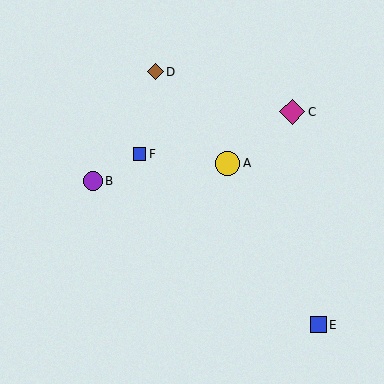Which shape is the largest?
The magenta diamond (labeled C) is the largest.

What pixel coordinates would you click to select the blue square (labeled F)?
Click at (139, 154) to select the blue square F.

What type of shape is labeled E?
Shape E is a blue square.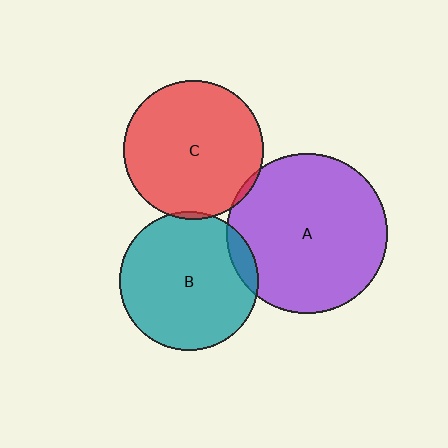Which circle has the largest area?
Circle A (purple).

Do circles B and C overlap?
Yes.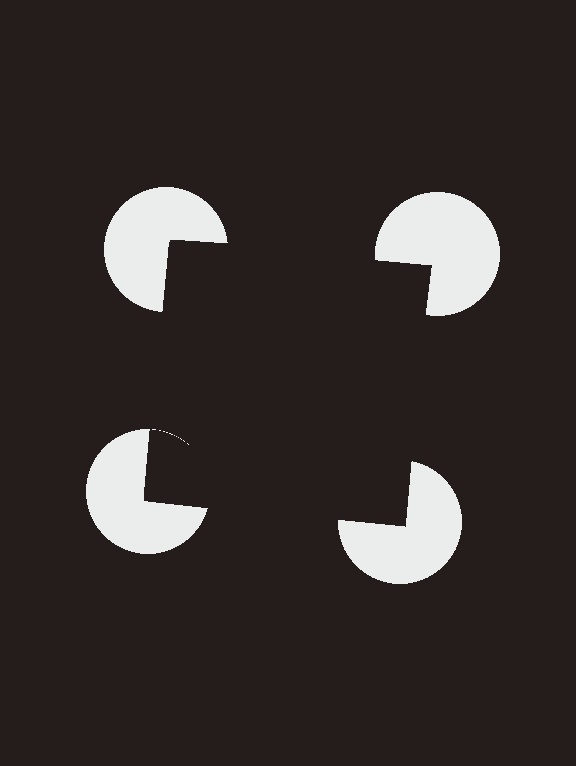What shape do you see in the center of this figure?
An illusory square — its edges are inferred from the aligned wedge cuts in the pac-man discs, not physically drawn.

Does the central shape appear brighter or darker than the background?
It typically appears slightly darker than the background, even though no actual brightness change is drawn.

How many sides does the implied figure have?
4 sides.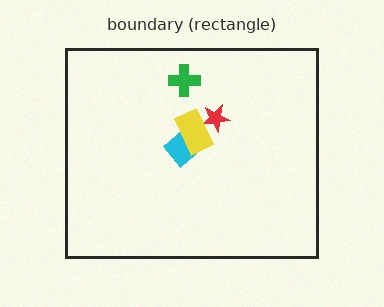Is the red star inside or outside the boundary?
Inside.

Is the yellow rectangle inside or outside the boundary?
Inside.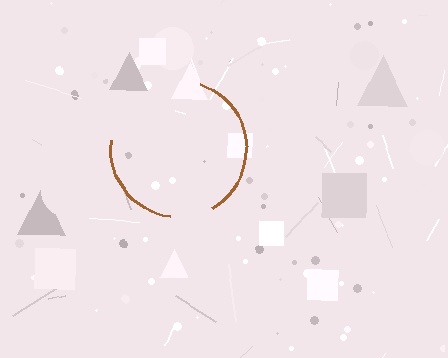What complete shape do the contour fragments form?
The contour fragments form a circle.